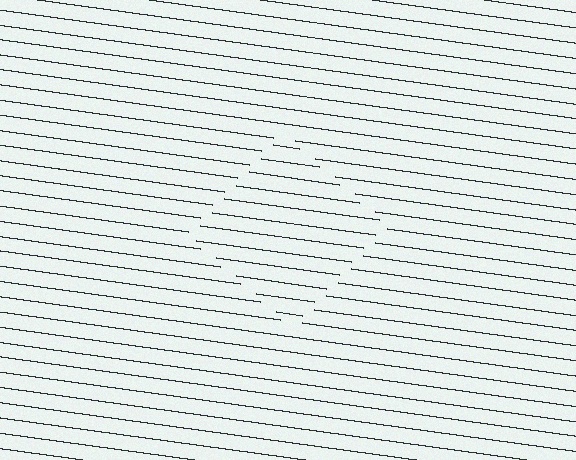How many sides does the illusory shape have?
4 sides — the line-ends trace a square.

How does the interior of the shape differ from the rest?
The interior of the shape contains the same grating, shifted by half a period — the contour is defined by the phase discontinuity where line-ends from the inner and outer gratings abut.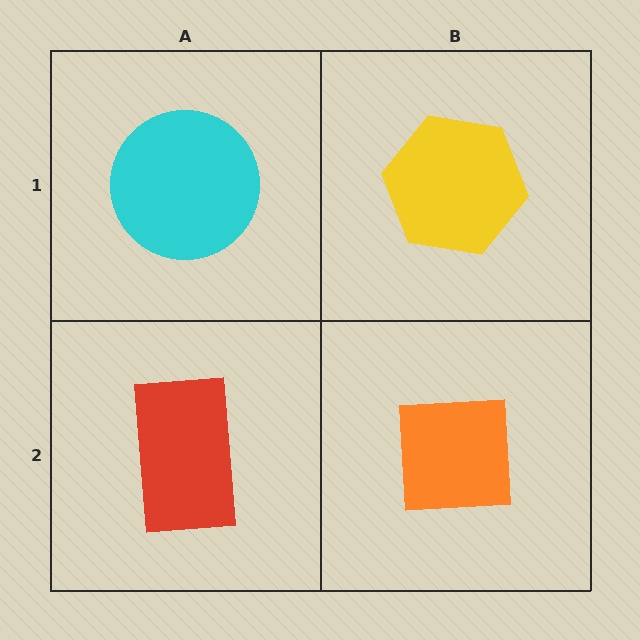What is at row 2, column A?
A red rectangle.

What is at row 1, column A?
A cyan circle.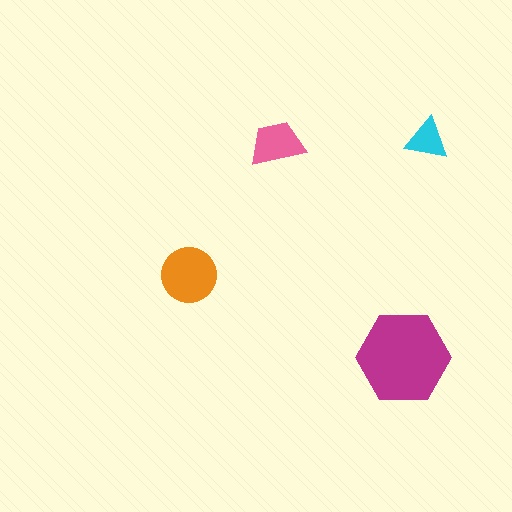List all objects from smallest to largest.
The cyan triangle, the pink trapezoid, the orange circle, the magenta hexagon.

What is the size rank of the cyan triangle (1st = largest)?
4th.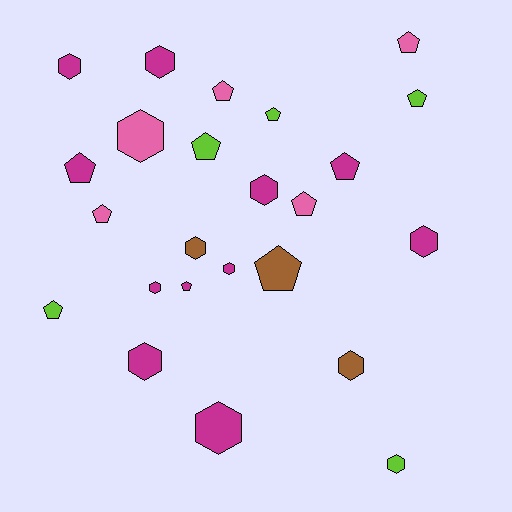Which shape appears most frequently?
Hexagon, with 12 objects.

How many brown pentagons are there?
There is 1 brown pentagon.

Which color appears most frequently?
Magenta, with 11 objects.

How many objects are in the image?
There are 24 objects.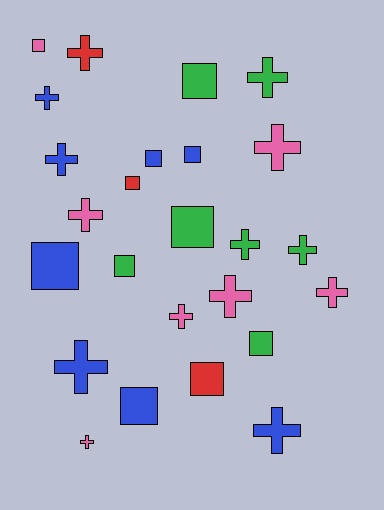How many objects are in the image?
There are 25 objects.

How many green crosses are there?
There are 3 green crosses.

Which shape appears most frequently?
Cross, with 14 objects.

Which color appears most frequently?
Blue, with 8 objects.